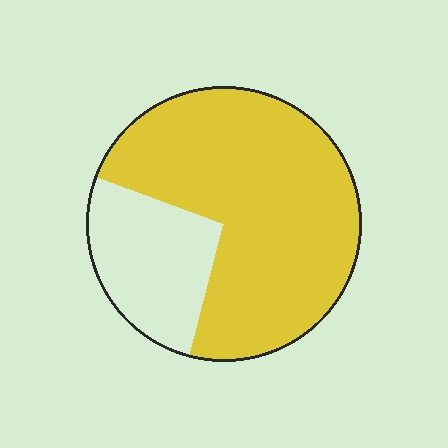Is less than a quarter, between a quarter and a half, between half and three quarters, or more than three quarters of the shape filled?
Between half and three quarters.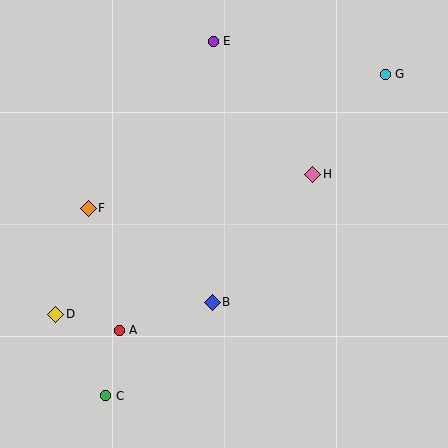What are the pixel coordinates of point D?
Point D is at (56, 314).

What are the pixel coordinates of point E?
Point E is at (213, 41).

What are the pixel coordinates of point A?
Point A is at (119, 330).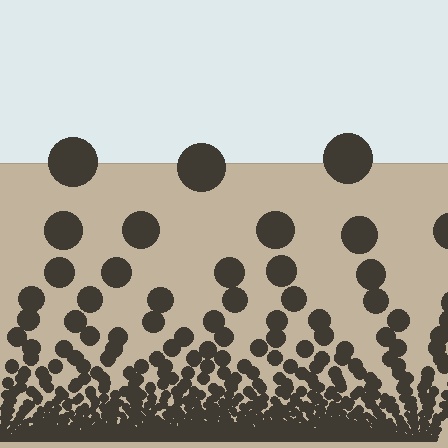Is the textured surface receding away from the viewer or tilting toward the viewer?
The surface appears to tilt toward the viewer. Texture elements get larger and sparser toward the top.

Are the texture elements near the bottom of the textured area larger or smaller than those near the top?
Smaller. The gradient is inverted — elements near the bottom are smaller and denser.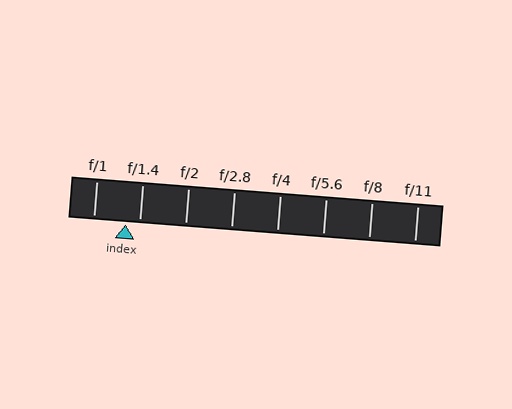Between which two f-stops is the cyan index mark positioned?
The index mark is between f/1 and f/1.4.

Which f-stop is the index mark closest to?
The index mark is closest to f/1.4.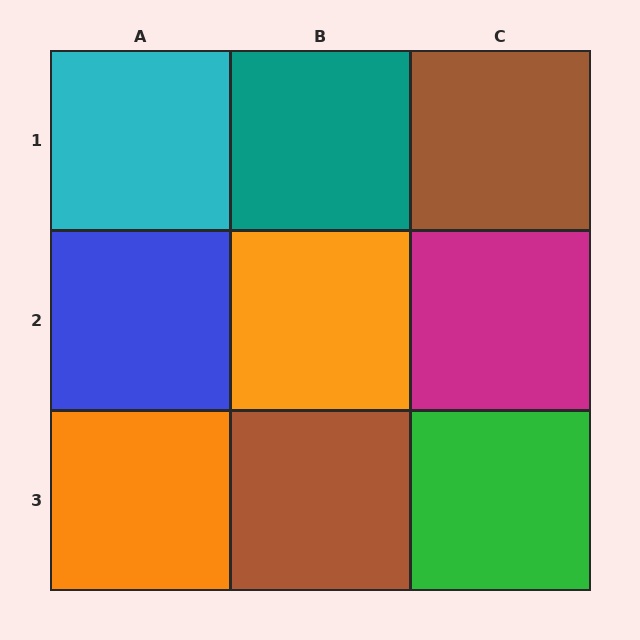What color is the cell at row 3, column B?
Brown.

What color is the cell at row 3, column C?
Green.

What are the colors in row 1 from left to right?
Cyan, teal, brown.